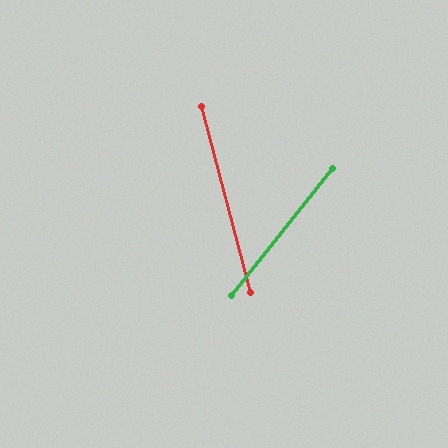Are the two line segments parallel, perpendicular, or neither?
Neither parallel nor perpendicular — they differ by about 53°.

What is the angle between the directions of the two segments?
Approximately 53 degrees.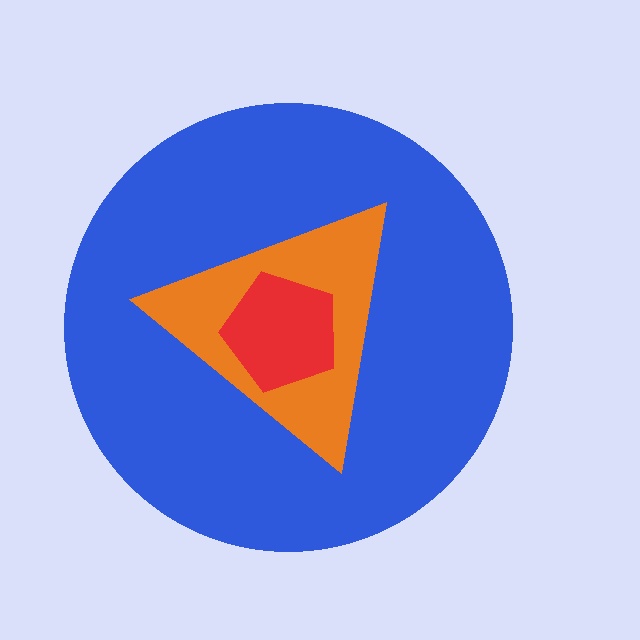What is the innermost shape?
The red pentagon.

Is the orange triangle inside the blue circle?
Yes.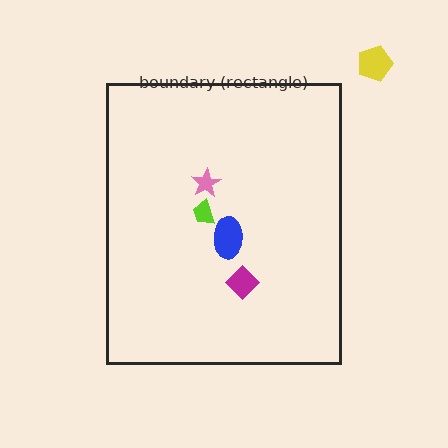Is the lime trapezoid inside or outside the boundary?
Inside.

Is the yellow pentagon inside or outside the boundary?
Outside.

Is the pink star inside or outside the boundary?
Inside.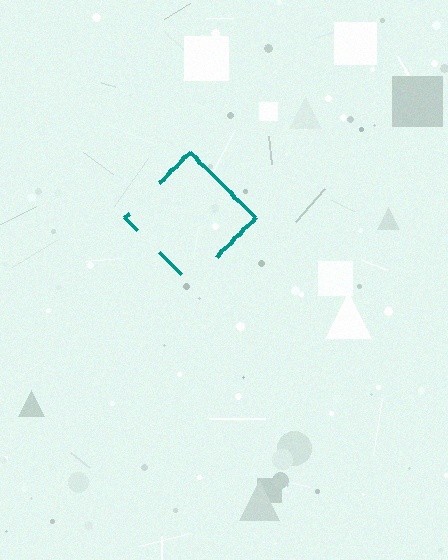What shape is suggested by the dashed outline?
The dashed outline suggests a diamond.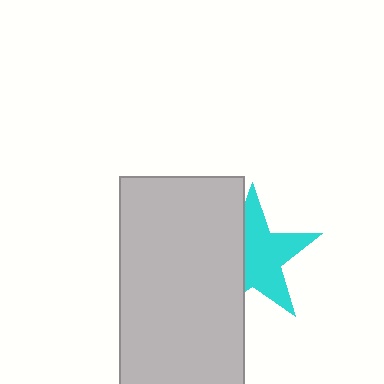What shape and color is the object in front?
The object in front is a light gray rectangle.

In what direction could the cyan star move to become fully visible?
The cyan star could move right. That would shift it out from behind the light gray rectangle entirely.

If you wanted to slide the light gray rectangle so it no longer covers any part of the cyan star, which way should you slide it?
Slide it left — that is the most direct way to separate the two shapes.